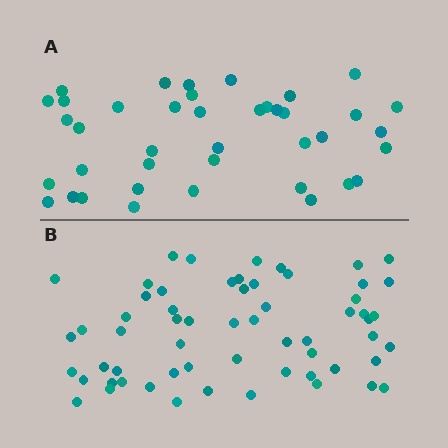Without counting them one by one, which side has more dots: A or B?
Region B (the bottom region) has more dots.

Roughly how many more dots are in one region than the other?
Region B has approximately 20 more dots than region A.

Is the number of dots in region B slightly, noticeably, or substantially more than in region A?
Region B has substantially more. The ratio is roughly 1.5 to 1.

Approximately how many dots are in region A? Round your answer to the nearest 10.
About 40 dots.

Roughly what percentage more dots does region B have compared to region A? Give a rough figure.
About 50% more.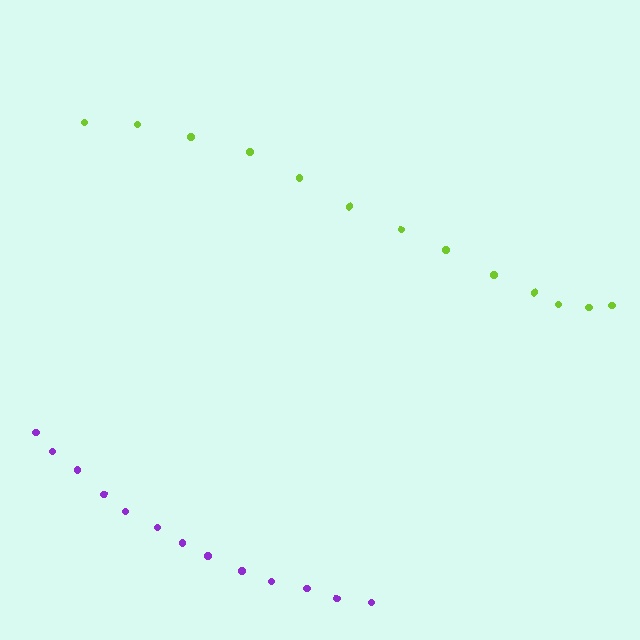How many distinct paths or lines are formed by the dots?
There are 2 distinct paths.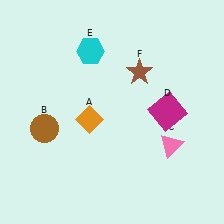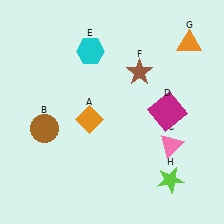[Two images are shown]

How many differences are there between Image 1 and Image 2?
There are 2 differences between the two images.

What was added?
An orange triangle (G), a lime star (H) were added in Image 2.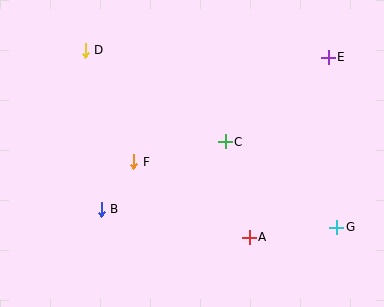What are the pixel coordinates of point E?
Point E is at (328, 57).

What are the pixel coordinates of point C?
Point C is at (225, 142).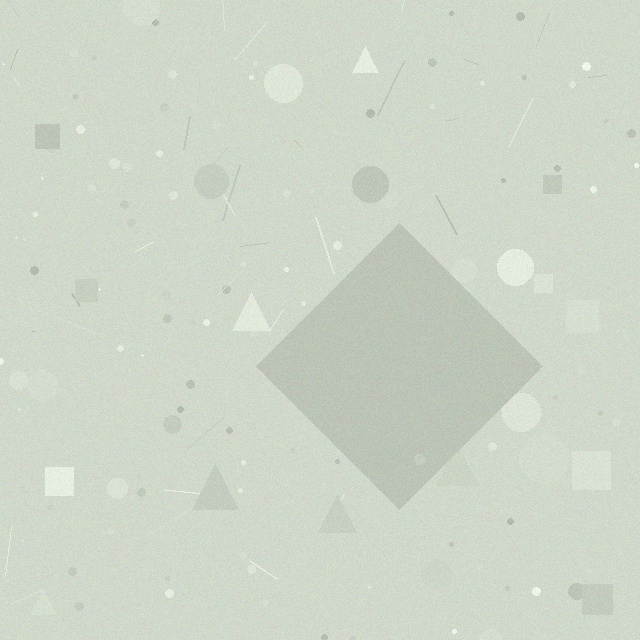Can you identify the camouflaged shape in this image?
The camouflaged shape is a diamond.